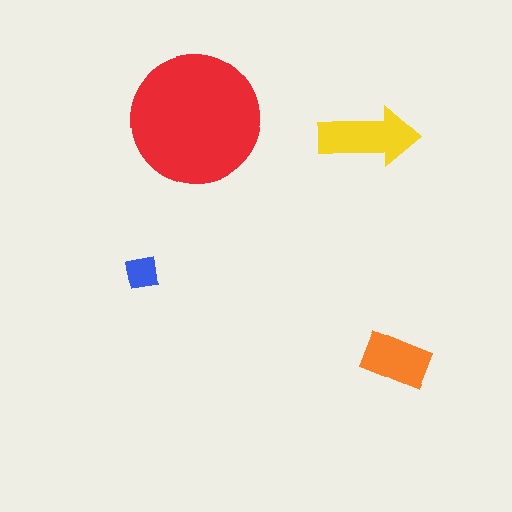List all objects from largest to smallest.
The red circle, the yellow arrow, the orange rectangle, the blue square.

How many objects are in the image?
There are 4 objects in the image.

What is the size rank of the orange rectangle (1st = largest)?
3rd.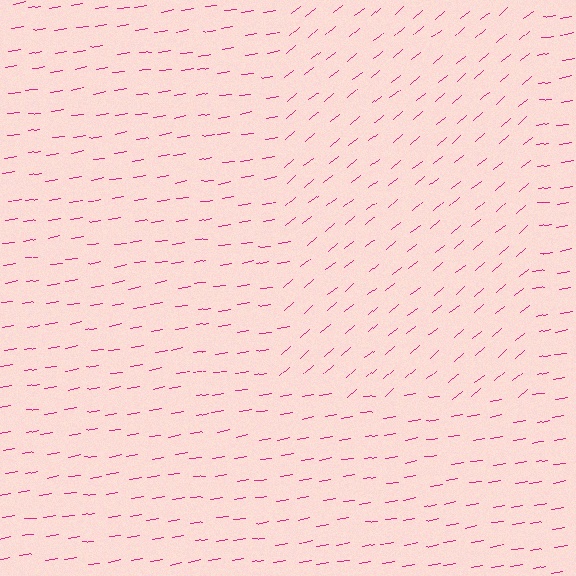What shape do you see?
I see a rectangle.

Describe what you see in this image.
The image is filled with small magenta line segments. A rectangle region in the image has lines oriented differently from the surrounding lines, creating a visible texture boundary.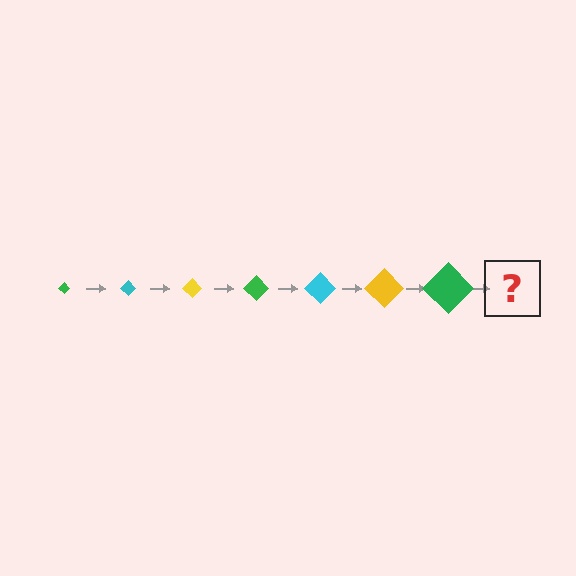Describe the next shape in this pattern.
It should be a cyan diamond, larger than the previous one.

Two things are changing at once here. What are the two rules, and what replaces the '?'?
The two rules are that the diamond grows larger each step and the color cycles through green, cyan, and yellow. The '?' should be a cyan diamond, larger than the previous one.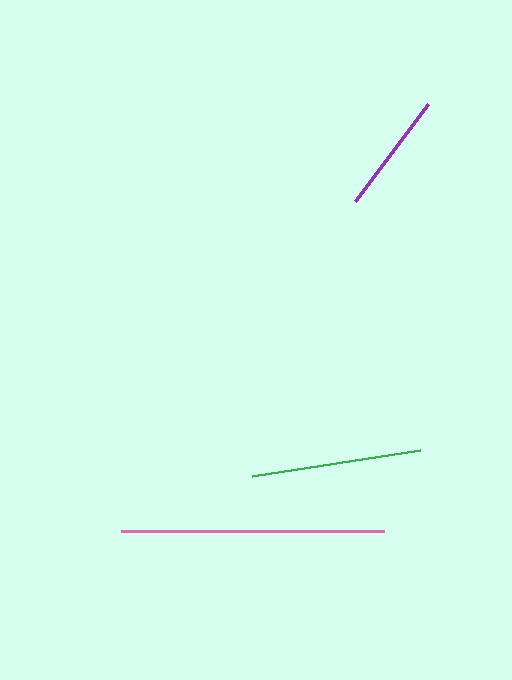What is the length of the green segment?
The green segment is approximately 170 pixels long.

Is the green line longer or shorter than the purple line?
The green line is longer than the purple line.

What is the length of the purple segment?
The purple segment is approximately 121 pixels long.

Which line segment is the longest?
The pink line is the longest at approximately 263 pixels.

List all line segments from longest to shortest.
From longest to shortest: pink, green, purple.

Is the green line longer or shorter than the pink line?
The pink line is longer than the green line.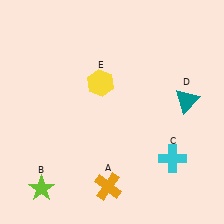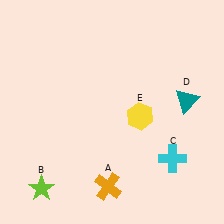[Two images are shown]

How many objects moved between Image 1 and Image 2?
1 object moved between the two images.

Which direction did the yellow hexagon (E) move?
The yellow hexagon (E) moved right.